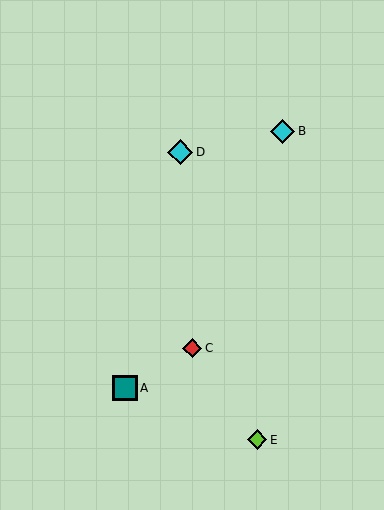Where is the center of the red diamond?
The center of the red diamond is at (192, 348).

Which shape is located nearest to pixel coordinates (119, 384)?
The teal square (labeled A) at (125, 388) is nearest to that location.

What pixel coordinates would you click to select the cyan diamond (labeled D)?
Click at (180, 152) to select the cyan diamond D.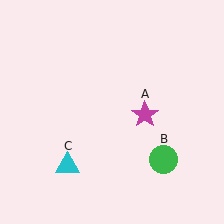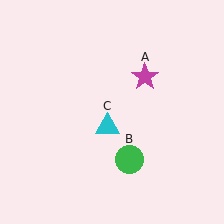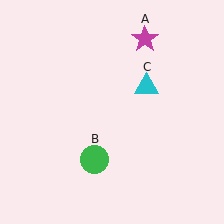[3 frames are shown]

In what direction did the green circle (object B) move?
The green circle (object B) moved left.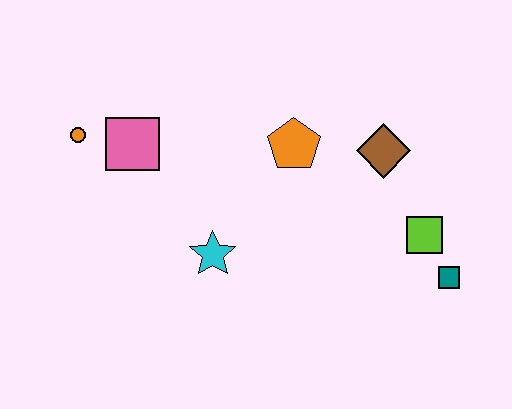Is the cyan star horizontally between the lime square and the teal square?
No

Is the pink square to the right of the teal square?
No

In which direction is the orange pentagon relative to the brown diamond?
The orange pentagon is to the left of the brown diamond.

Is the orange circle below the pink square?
No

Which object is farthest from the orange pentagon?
The orange circle is farthest from the orange pentagon.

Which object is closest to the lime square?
The teal square is closest to the lime square.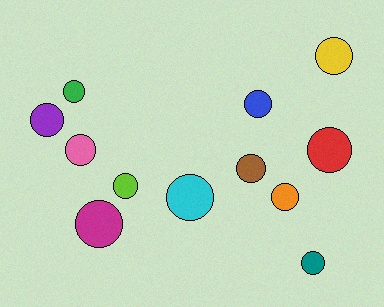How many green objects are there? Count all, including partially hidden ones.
There is 1 green object.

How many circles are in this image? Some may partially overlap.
There are 12 circles.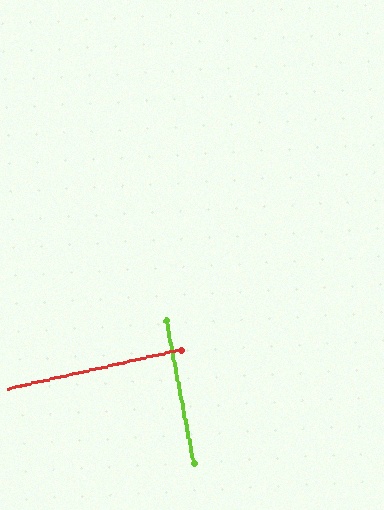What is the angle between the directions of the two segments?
Approximately 88 degrees.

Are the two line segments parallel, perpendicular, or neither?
Perpendicular — they meet at approximately 88°.